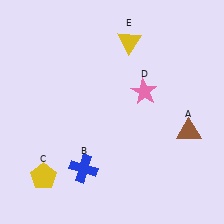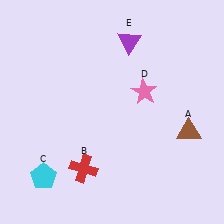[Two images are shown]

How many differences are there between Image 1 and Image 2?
There are 3 differences between the two images.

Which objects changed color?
B changed from blue to red. C changed from yellow to cyan. E changed from yellow to purple.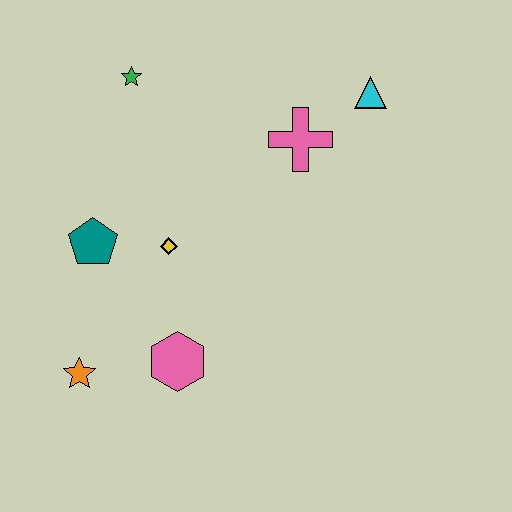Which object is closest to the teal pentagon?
The yellow diamond is closest to the teal pentagon.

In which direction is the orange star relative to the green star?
The orange star is below the green star.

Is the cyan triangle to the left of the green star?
No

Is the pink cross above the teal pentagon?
Yes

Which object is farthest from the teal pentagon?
The cyan triangle is farthest from the teal pentagon.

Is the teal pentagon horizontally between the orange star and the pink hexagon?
Yes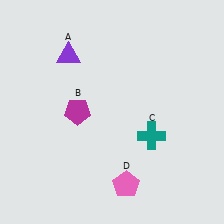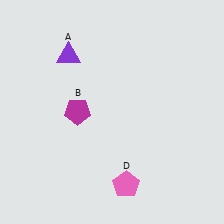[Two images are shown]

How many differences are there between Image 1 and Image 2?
There is 1 difference between the two images.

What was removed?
The teal cross (C) was removed in Image 2.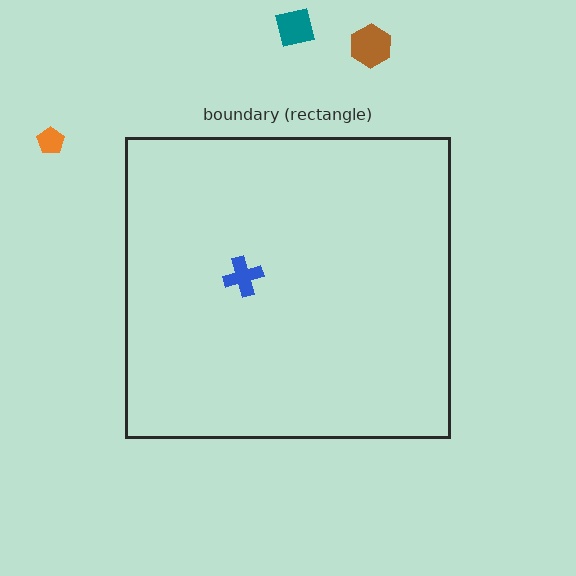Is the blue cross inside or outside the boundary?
Inside.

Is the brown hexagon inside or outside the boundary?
Outside.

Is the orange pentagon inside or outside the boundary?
Outside.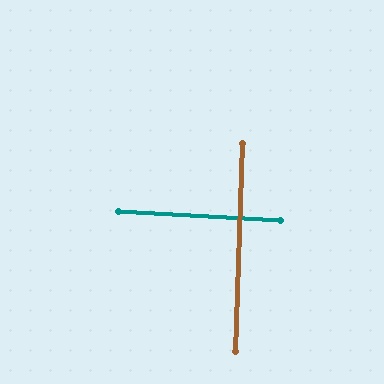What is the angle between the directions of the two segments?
Approximately 89 degrees.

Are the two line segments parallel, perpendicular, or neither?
Perpendicular — they meet at approximately 89°.